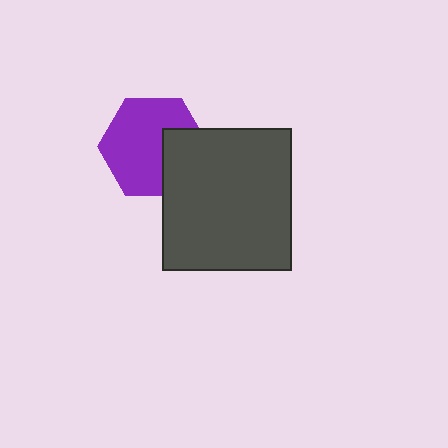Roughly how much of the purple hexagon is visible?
Most of it is visible (roughly 70%).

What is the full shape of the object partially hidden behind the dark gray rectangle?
The partially hidden object is a purple hexagon.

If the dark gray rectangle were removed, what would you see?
You would see the complete purple hexagon.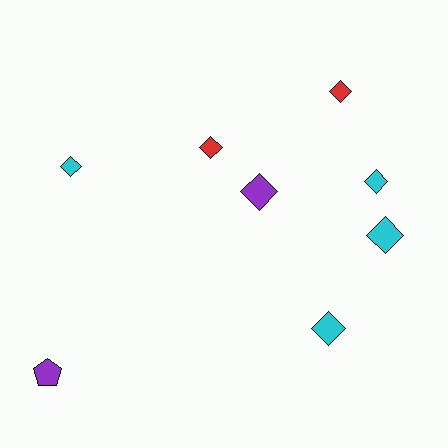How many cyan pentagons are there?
There are no cyan pentagons.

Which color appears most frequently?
Cyan, with 4 objects.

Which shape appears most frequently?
Diamond, with 7 objects.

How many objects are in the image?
There are 8 objects.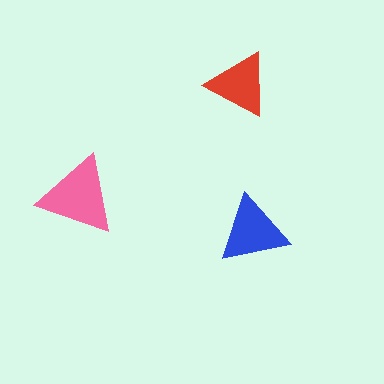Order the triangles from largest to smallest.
the pink one, the blue one, the red one.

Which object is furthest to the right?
The blue triangle is rightmost.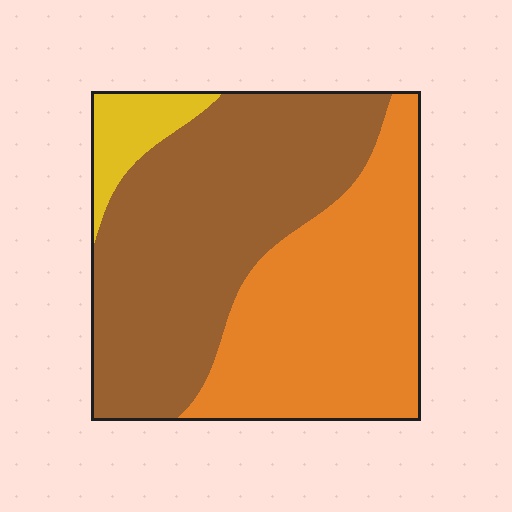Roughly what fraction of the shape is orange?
Orange takes up between a quarter and a half of the shape.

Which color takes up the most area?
Brown, at roughly 50%.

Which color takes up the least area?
Yellow, at roughly 5%.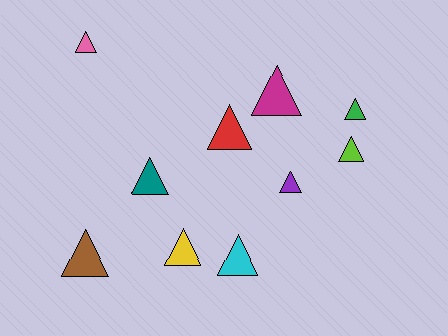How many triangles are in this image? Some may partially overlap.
There are 10 triangles.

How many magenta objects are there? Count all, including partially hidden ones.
There is 1 magenta object.